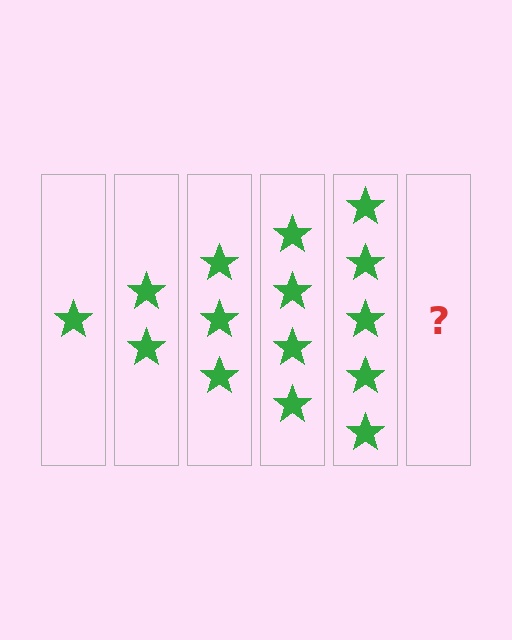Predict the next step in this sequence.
The next step is 6 stars.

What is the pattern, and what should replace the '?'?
The pattern is that each step adds one more star. The '?' should be 6 stars.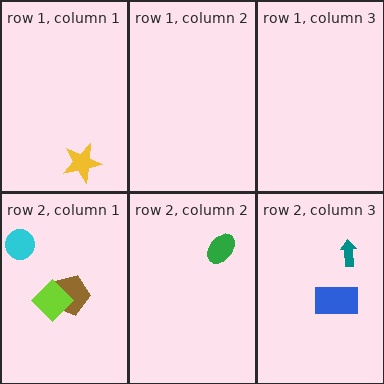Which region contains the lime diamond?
The row 2, column 1 region.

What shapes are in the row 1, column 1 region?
The yellow star.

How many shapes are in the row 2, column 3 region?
2.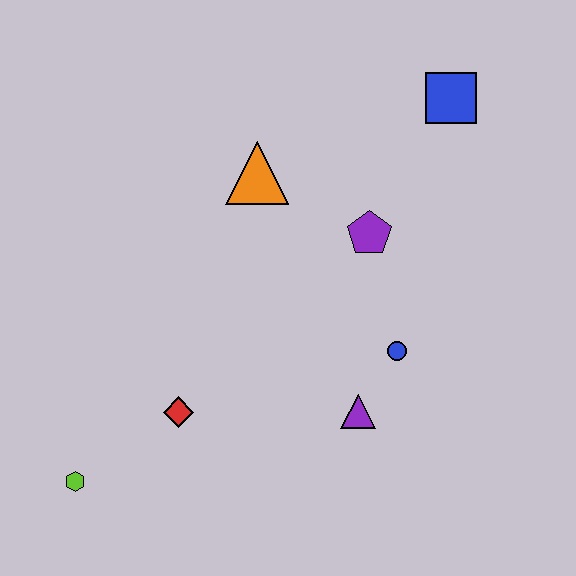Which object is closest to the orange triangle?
The purple pentagon is closest to the orange triangle.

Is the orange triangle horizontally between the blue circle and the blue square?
No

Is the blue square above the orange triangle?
Yes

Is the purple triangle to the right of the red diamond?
Yes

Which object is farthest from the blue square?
The lime hexagon is farthest from the blue square.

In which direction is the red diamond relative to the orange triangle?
The red diamond is below the orange triangle.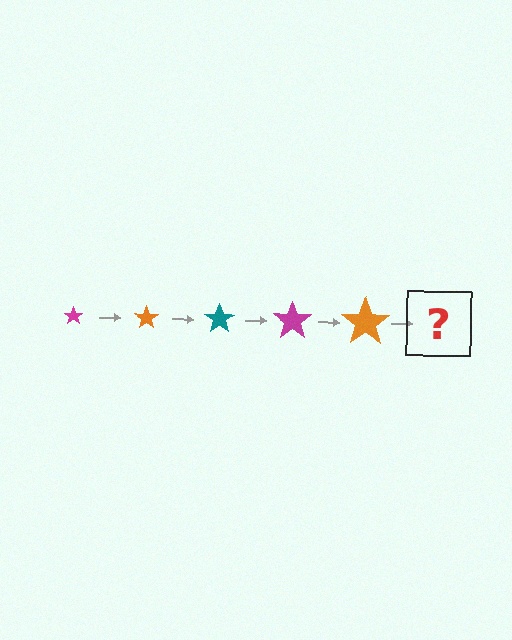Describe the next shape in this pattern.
It should be a teal star, larger than the previous one.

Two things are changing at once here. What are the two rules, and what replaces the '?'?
The two rules are that the star grows larger each step and the color cycles through magenta, orange, and teal. The '?' should be a teal star, larger than the previous one.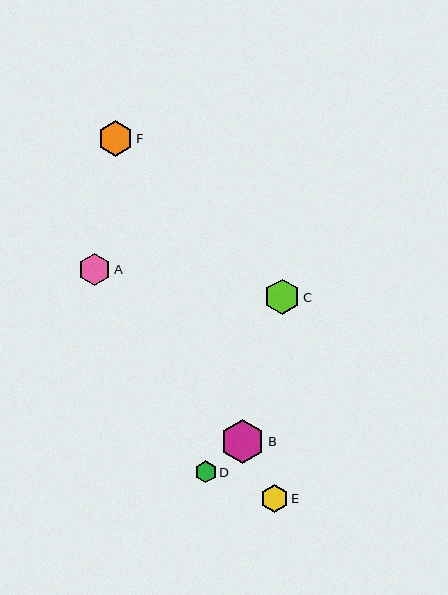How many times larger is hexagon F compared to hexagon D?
Hexagon F is approximately 1.6 times the size of hexagon D.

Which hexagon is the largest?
Hexagon B is the largest with a size of approximately 44 pixels.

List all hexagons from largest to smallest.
From largest to smallest: B, F, C, A, E, D.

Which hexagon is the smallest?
Hexagon D is the smallest with a size of approximately 22 pixels.